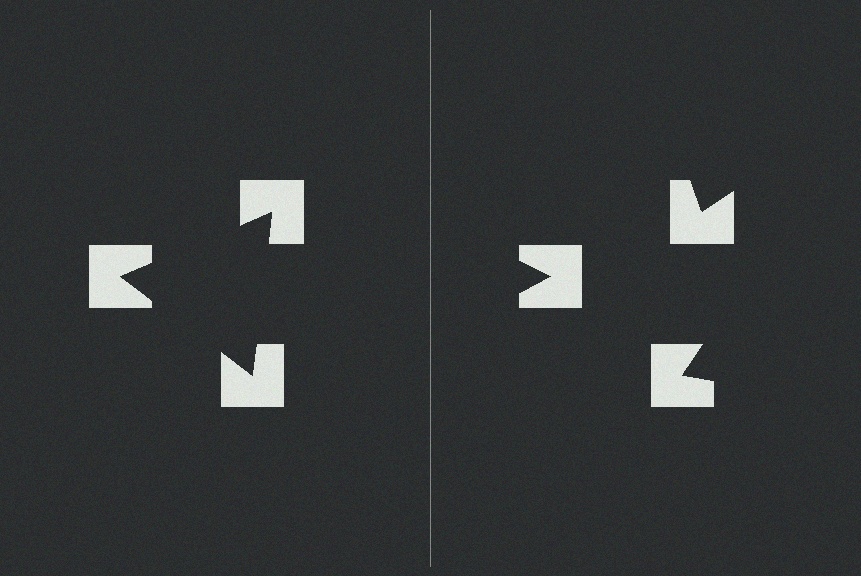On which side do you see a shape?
An illusory triangle appears on the left side. On the right side the wedge cuts are rotated, so no coherent shape forms.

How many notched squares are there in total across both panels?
6 — 3 on each side.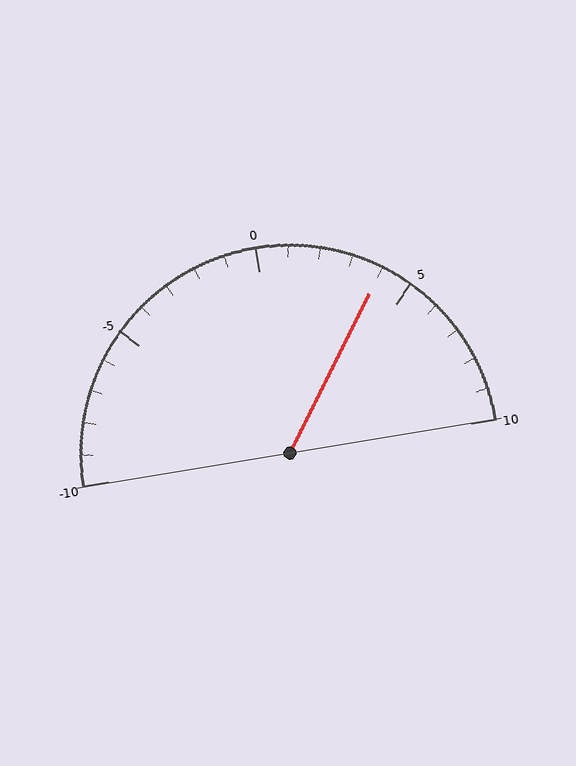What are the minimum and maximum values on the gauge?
The gauge ranges from -10 to 10.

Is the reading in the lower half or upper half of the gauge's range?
The reading is in the upper half of the range (-10 to 10).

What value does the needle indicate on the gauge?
The needle indicates approximately 4.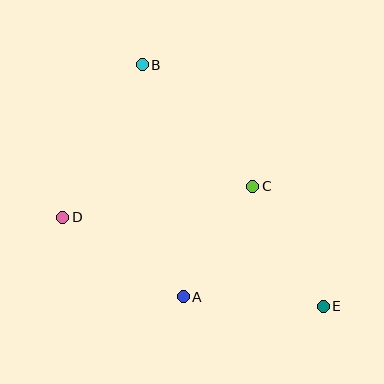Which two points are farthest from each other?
Points B and E are farthest from each other.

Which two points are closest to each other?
Points A and C are closest to each other.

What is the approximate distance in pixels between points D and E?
The distance between D and E is approximately 276 pixels.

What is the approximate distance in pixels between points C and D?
The distance between C and D is approximately 193 pixels.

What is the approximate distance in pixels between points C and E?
The distance between C and E is approximately 139 pixels.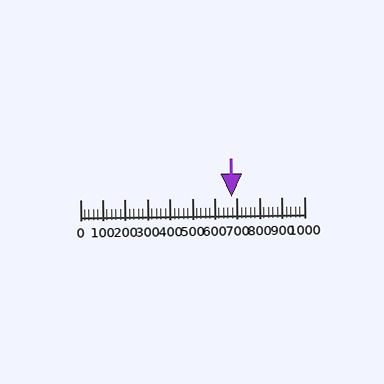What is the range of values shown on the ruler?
The ruler shows values from 0 to 1000.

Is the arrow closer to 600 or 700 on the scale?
The arrow is closer to 700.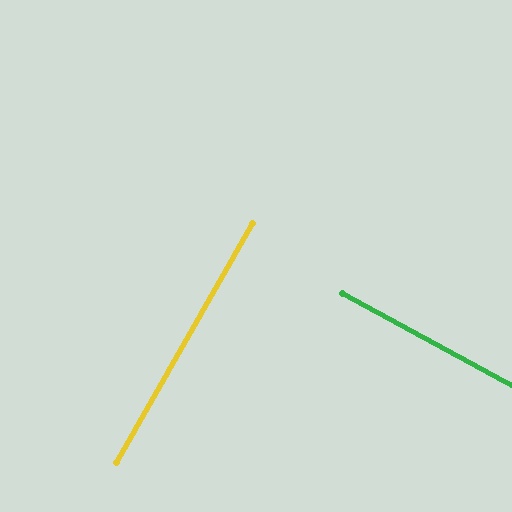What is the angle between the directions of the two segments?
Approximately 89 degrees.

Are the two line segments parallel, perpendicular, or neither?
Perpendicular — they meet at approximately 89°.